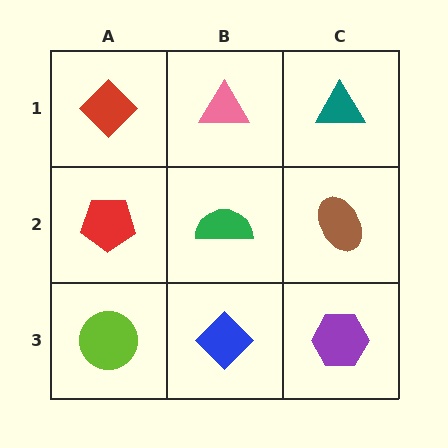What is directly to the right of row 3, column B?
A purple hexagon.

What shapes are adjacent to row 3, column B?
A green semicircle (row 2, column B), a lime circle (row 3, column A), a purple hexagon (row 3, column C).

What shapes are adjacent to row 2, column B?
A pink triangle (row 1, column B), a blue diamond (row 3, column B), a red pentagon (row 2, column A), a brown ellipse (row 2, column C).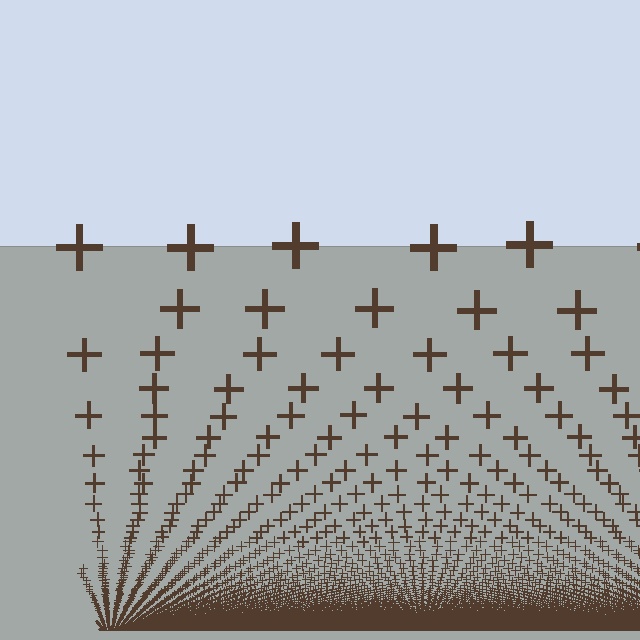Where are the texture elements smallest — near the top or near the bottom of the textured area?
Near the bottom.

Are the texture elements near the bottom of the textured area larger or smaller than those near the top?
Smaller. The gradient is inverted — elements near the bottom are smaller and denser.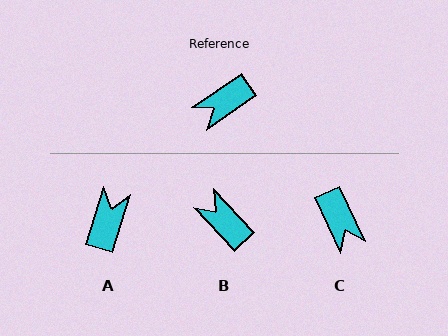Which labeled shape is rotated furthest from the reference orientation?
A, about 142 degrees away.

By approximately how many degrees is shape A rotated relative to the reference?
Approximately 142 degrees clockwise.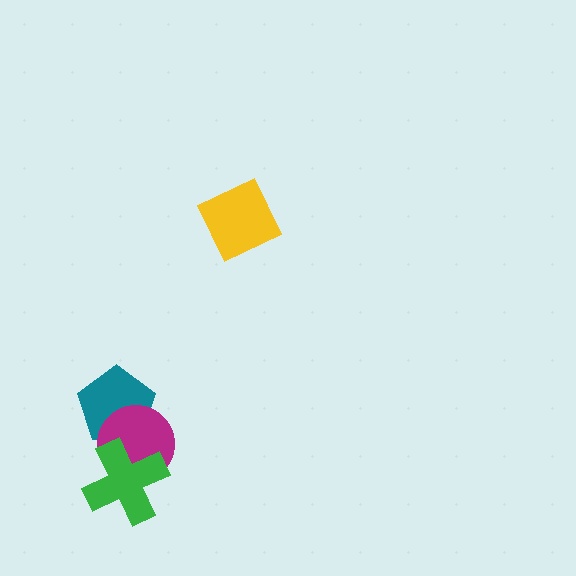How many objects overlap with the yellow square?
0 objects overlap with the yellow square.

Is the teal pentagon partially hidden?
Yes, it is partially covered by another shape.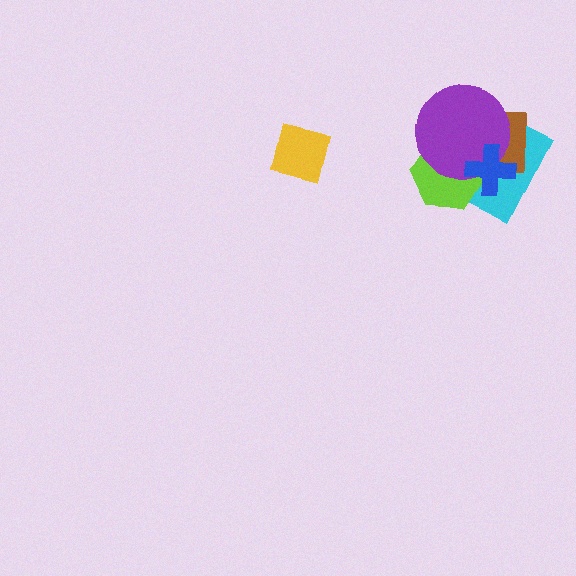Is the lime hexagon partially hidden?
Yes, it is partially covered by another shape.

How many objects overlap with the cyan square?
4 objects overlap with the cyan square.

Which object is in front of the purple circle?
The blue cross is in front of the purple circle.